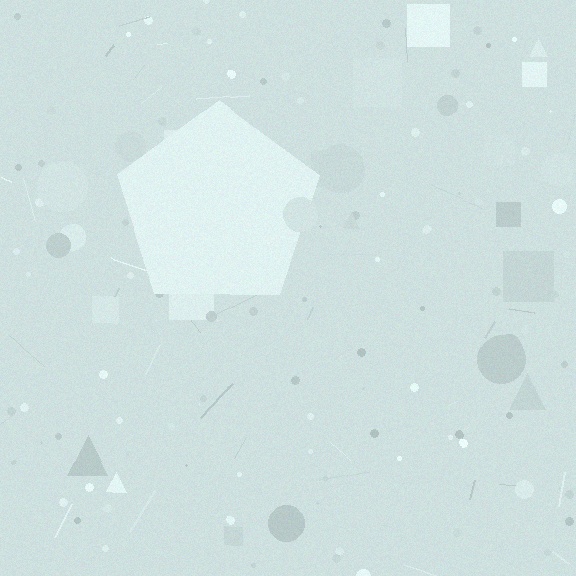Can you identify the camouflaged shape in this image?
The camouflaged shape is a pentagon.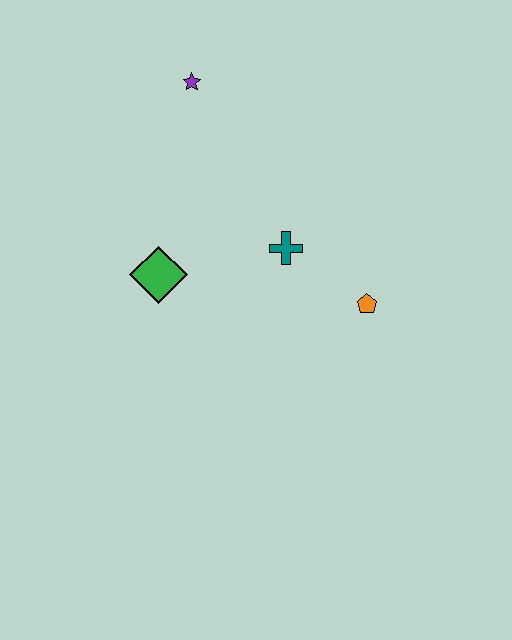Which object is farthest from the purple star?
The orange pentagon is farthest from the purple star.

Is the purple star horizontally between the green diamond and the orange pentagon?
Yes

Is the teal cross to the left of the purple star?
No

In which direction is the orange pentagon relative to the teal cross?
The orange pentagon is to the right of the teal cross.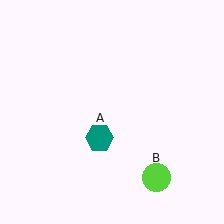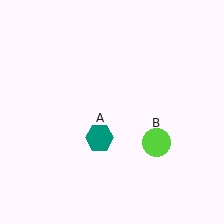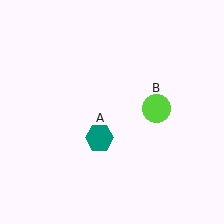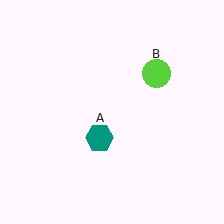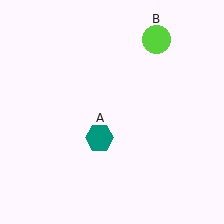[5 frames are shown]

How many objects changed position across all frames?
1 object changed position: lime circle (object B).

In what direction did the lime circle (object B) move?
The lime circle (object B) moved up.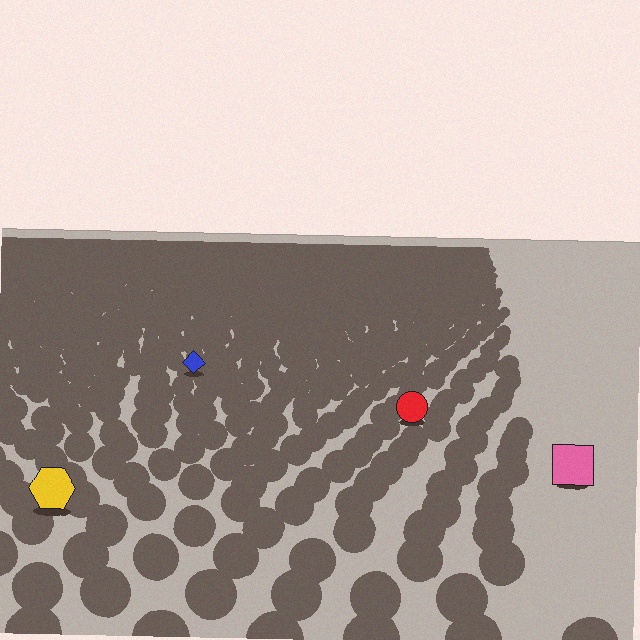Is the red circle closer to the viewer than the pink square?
No. The pink square is closer — you can tell from the texture gradient: the ground texture is coarser near it.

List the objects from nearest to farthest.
From nearest to farthest: the yellow hexagon, the pink square, the red circle, the blue diamond.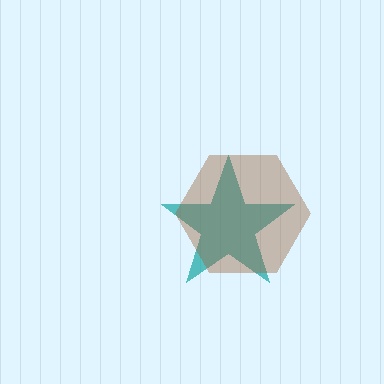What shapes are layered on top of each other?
The layered shapes are: a teal star, a brown hexagon.